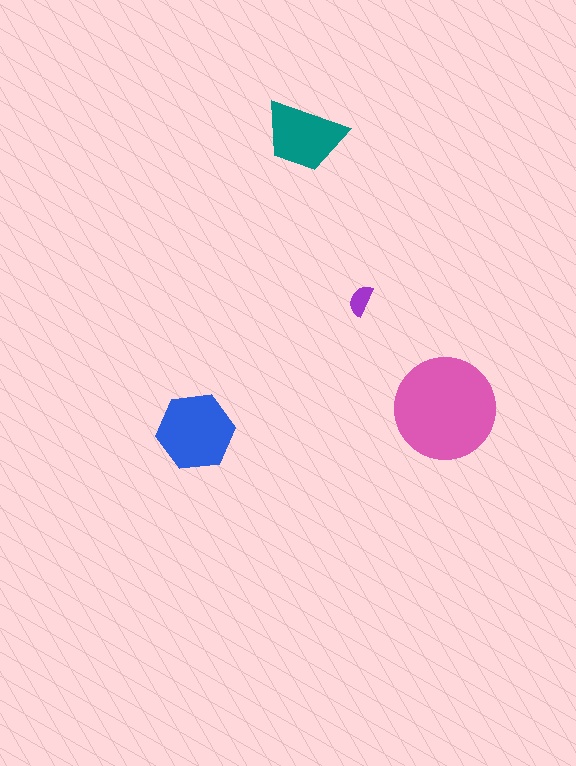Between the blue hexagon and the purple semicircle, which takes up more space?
The blue hexagon.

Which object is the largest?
The pink circle.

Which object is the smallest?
The purple semicircle.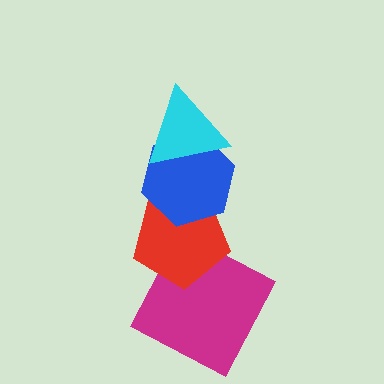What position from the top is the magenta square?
The magenta square is 4th from the top.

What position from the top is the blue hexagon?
The blue hexagon is 2nd from the top.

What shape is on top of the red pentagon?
The blue hexagon is on top of the red pentagon.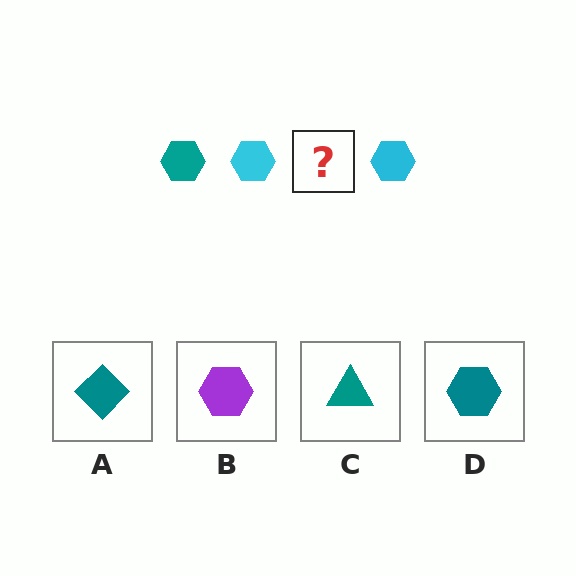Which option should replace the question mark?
Option D.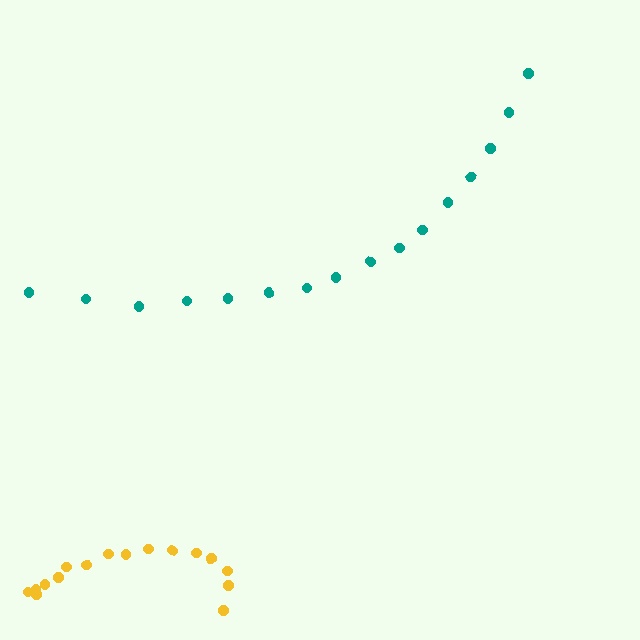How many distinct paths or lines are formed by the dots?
There are 2 distinct paths.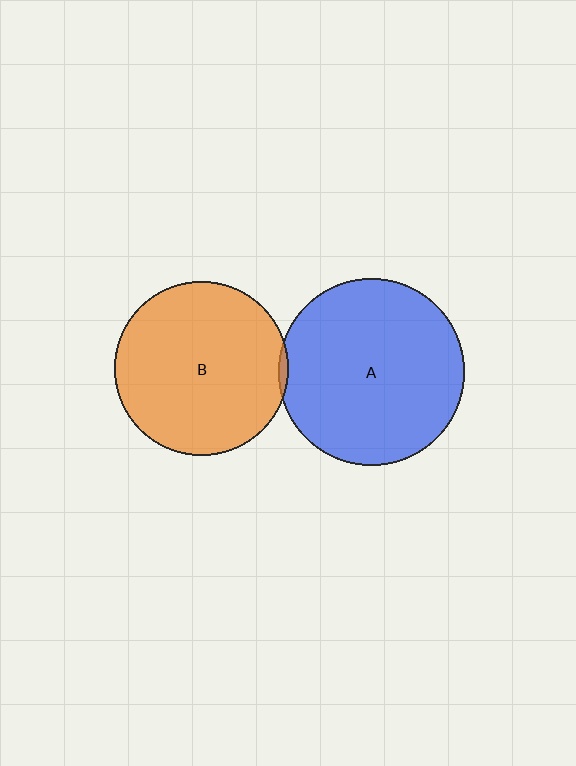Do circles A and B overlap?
Yes.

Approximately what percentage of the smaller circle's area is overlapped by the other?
Approximately 5%.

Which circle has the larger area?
Circle A (blue).